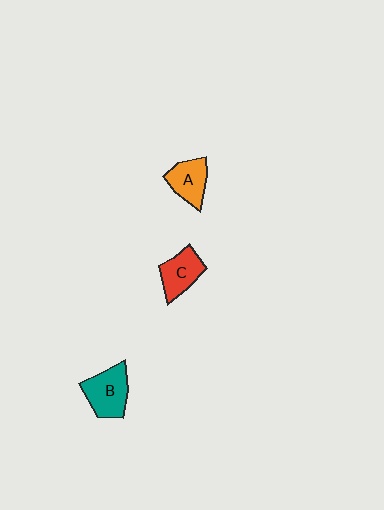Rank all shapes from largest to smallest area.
From largest to smallest: B (teal), C (red), A (orange).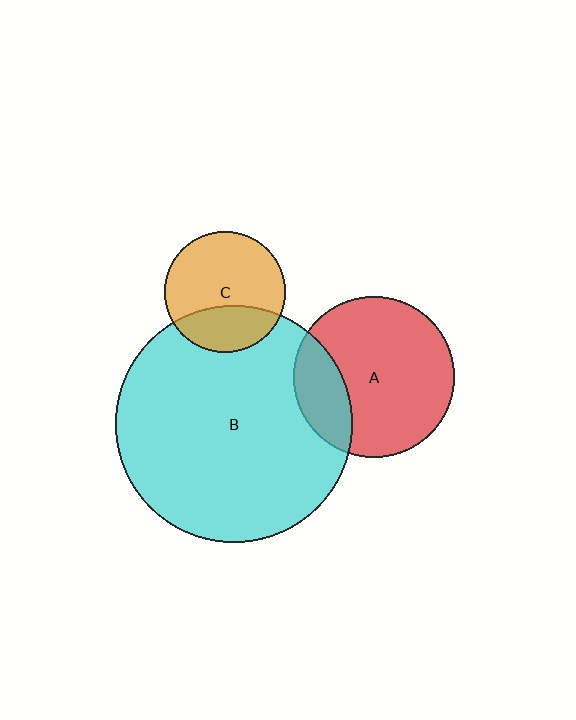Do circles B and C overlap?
Yes.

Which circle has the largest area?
Circle B (cyan).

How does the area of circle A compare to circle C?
Approximately 1.8 times.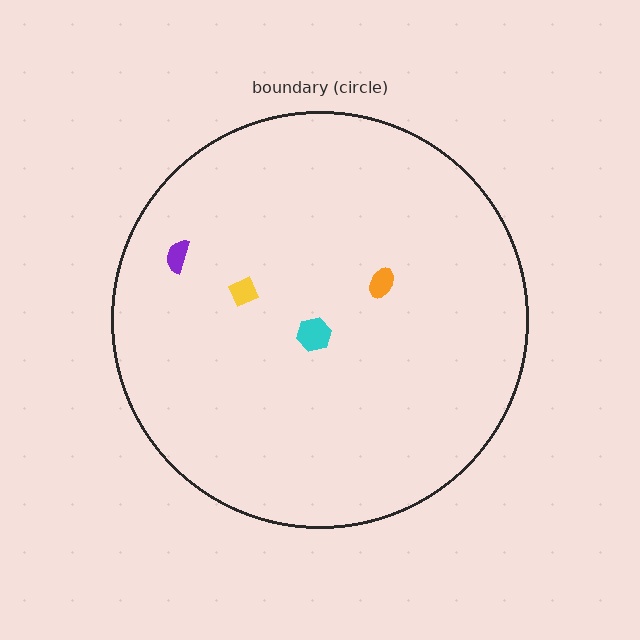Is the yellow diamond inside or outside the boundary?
Inside.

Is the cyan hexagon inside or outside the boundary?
Inside.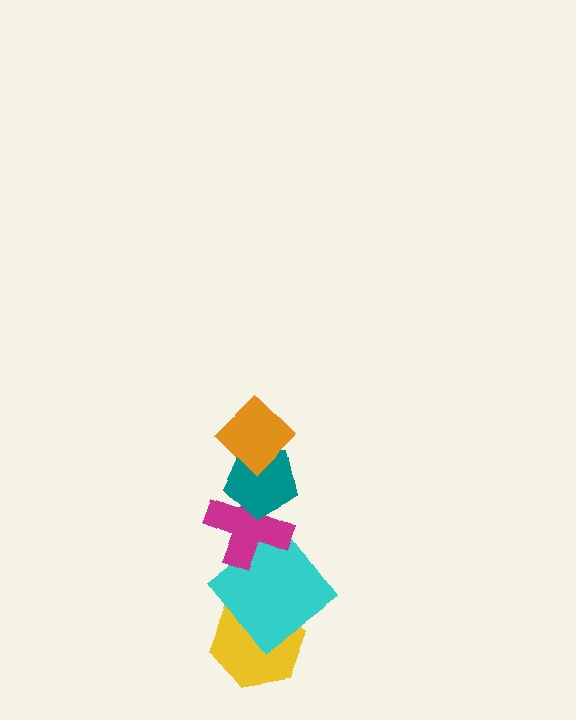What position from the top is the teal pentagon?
The teal pentagon is 2nd from the top.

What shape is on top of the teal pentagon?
The orange diamond is on top of the teal pentagon.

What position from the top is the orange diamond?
The orange diamond is 1st from the top.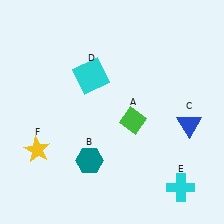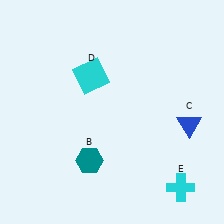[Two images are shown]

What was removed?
The yellow star (F), the green diamond (A) were removed in Image 2.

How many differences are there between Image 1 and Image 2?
There are 2 differences between the two images.